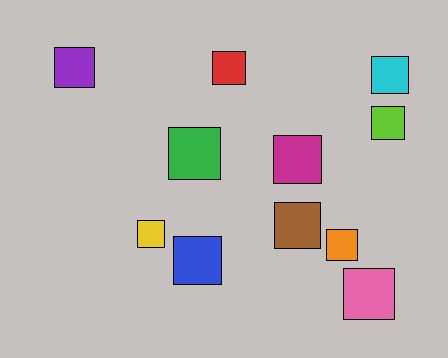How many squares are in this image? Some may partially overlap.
There are 11 squares.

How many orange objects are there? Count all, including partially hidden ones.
There is 1 orange object.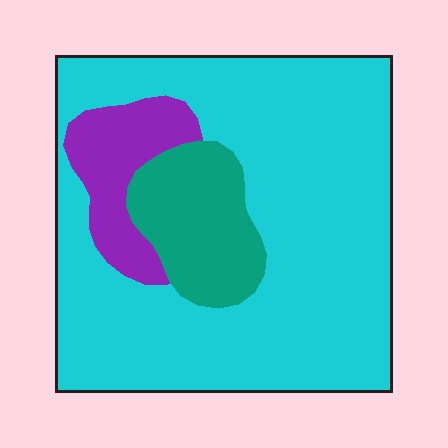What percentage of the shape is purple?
Purple covers roughly 10% of the shape.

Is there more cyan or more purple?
Cyan.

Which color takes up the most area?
Cyan, at roughly 75%.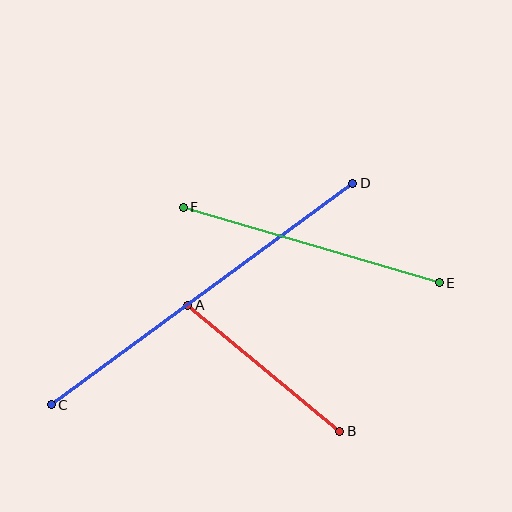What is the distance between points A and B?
The distance is approximately 197 pixels.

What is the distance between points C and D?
The distance is approximately 374 pixels.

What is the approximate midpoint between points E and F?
The midpoint is at approximately (311, 245) pixels.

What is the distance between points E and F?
The distance is approximately 267 pixels.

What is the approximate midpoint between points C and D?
The midpoint is at approximately (202, 294) pixels.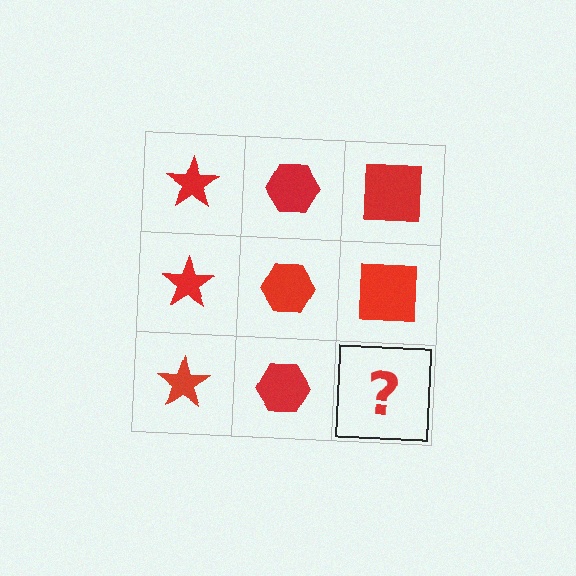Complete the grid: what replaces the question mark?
The question mark should be replaced with a red square.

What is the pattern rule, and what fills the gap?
The rule is that each column has a consistent shape. The gap should be filled with a red square.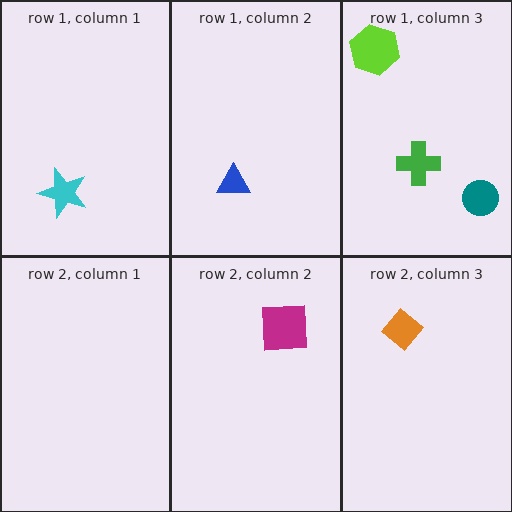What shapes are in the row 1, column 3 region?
The green cross, the teal circle, the lime hexagon.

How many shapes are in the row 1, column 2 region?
1.